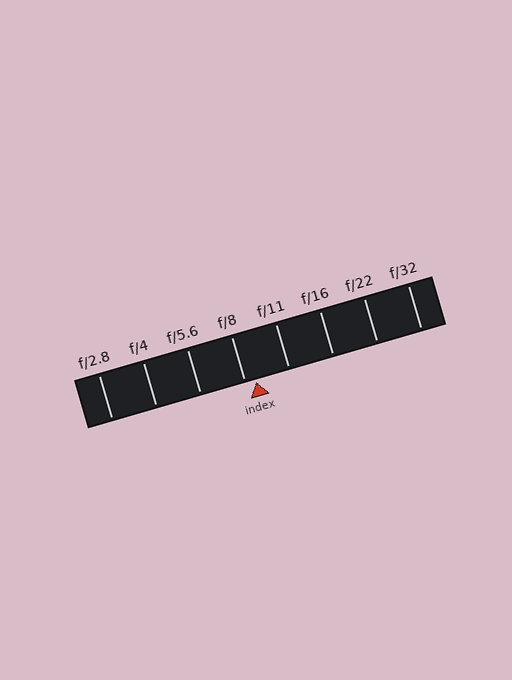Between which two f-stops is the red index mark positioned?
The index mark is between f/8 and f/11.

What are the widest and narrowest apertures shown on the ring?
The widest aperture shown is f/2.8 and the narrowest is f/32.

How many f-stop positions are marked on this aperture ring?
There are 8 f-stop positions marked.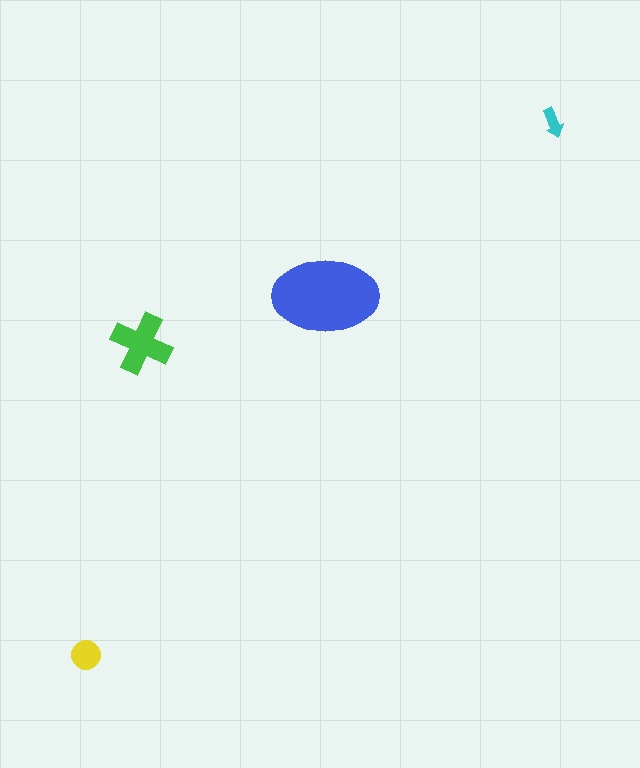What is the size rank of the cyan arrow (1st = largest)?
4th.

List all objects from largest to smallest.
The blue ellipse, the green cross, the yellow circle, the cyan arrow.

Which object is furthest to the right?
The cyan arrow is rightmost.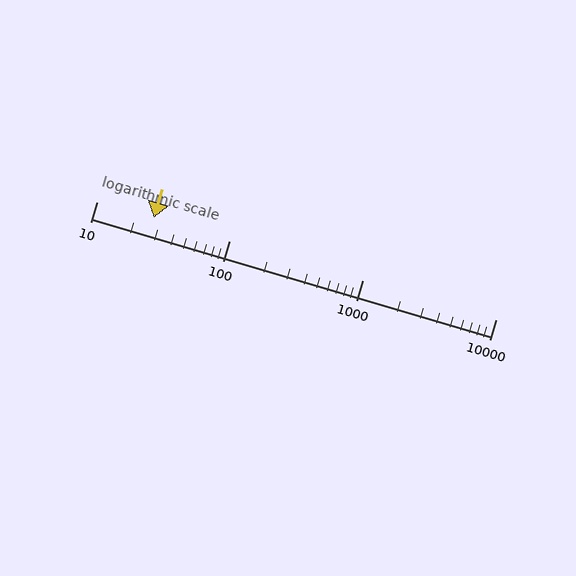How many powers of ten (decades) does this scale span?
The scale spans 3 decades, from 10 to 10000.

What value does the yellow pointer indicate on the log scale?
The pointer indicates approximately 27.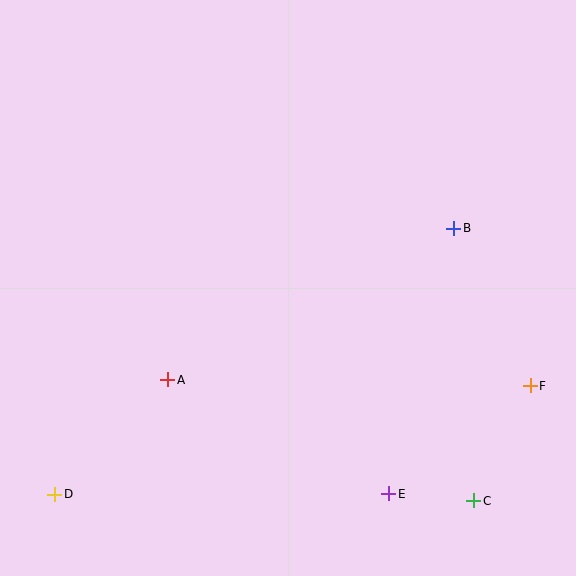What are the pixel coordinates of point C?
Point C is at (474, 501).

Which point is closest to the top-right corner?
Point B is closest to the top-right corner.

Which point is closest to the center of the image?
Point A at (168, 380) is closest to the center.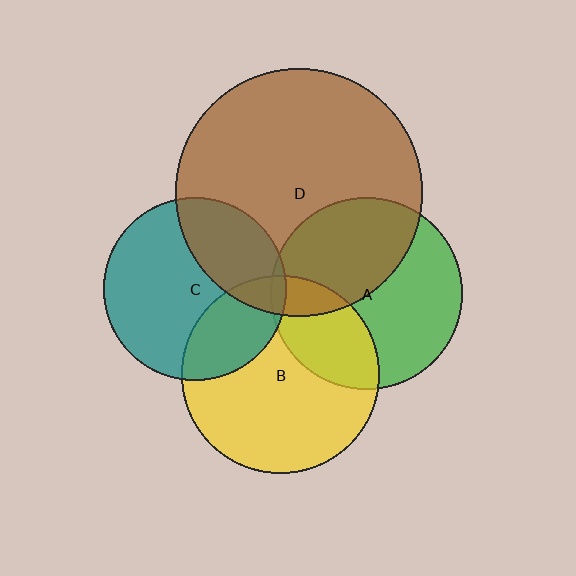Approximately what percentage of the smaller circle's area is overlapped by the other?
Approximately 10%.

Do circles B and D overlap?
Yes.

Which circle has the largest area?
Circle D (brown).